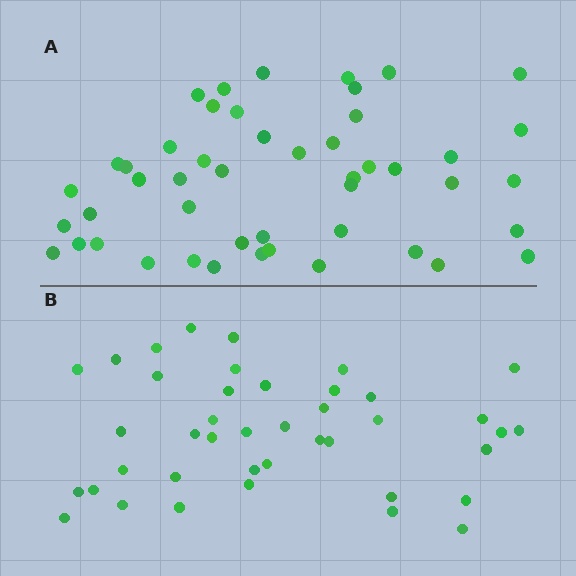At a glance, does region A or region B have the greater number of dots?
Region A (the top region) has more dots.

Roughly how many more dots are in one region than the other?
Region A has roughly 8 or so more dots than region B.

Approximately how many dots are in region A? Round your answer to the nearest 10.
About 50 dots. (The exact count is 48, which rounds to 50.)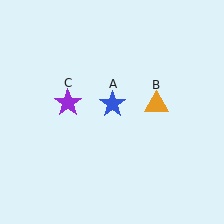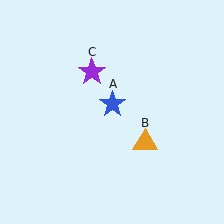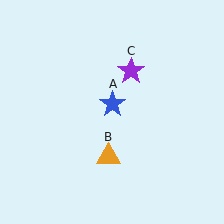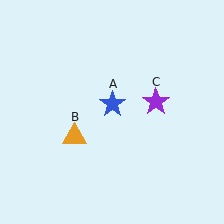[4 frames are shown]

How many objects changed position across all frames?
2 objects changed position: orange triangle (object B), purple star (object C).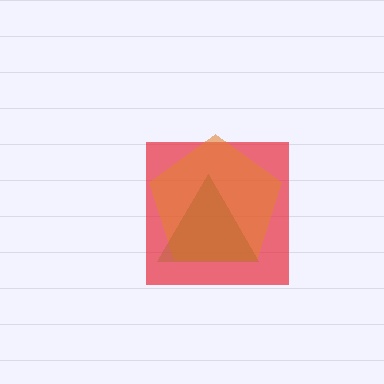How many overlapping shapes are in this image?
There are 3 overlapping shapes in the image.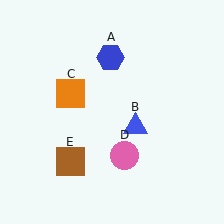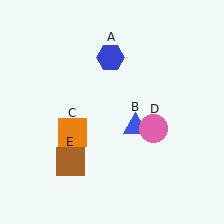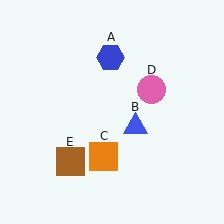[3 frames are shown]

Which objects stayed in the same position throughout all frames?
Blue hexagon (object A) and blue triangle (object B) and brown square (object E) remained stationary.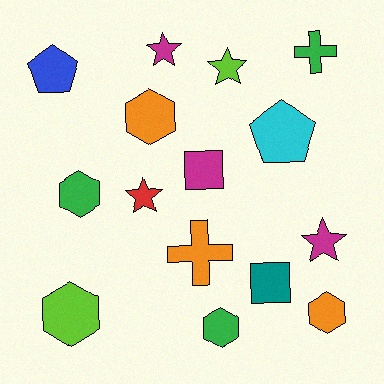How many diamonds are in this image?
There are no diamonds.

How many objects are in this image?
There are 15 objects.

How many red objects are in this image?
There is 1 red object.